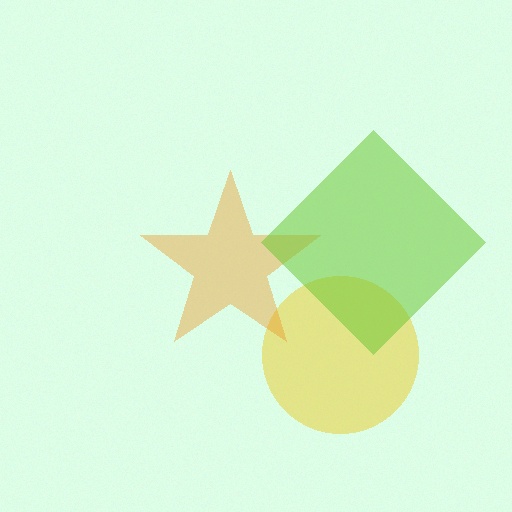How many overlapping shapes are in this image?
There are 3 overlapping shapes in the image.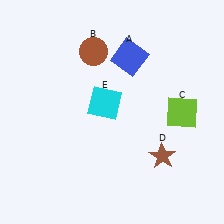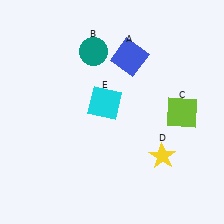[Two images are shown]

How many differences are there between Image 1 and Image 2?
There are 2 differences between the two images.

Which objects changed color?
B changed from brown to teal. D changed from brown to yellow.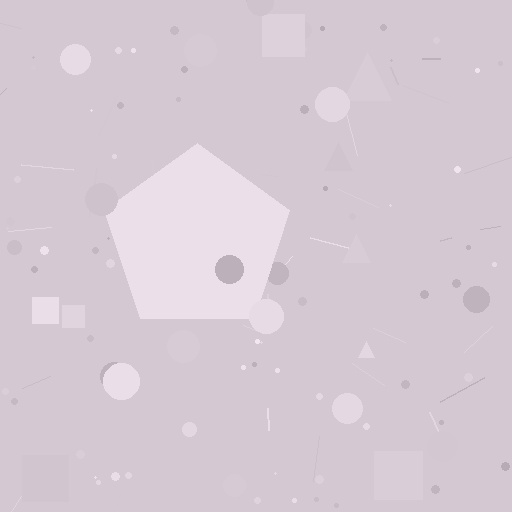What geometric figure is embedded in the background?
A pentagon is embedded in the background.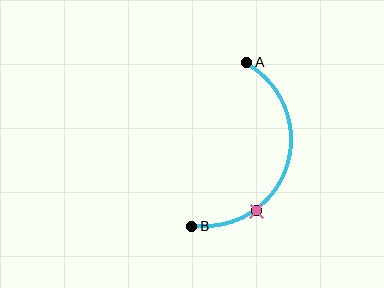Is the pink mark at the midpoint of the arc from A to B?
No. The pink mark lies on the arc but is closer to endpoint B. The arc midpoint would be at the point on the curve equidistant along the arc from both A and B.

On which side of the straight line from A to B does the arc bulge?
The arc bulges to the right of the straight line connecting A and B.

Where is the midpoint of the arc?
The arc midpoint is the point on the curve farthest from the straight line joining A and B. It sits to the right of that line.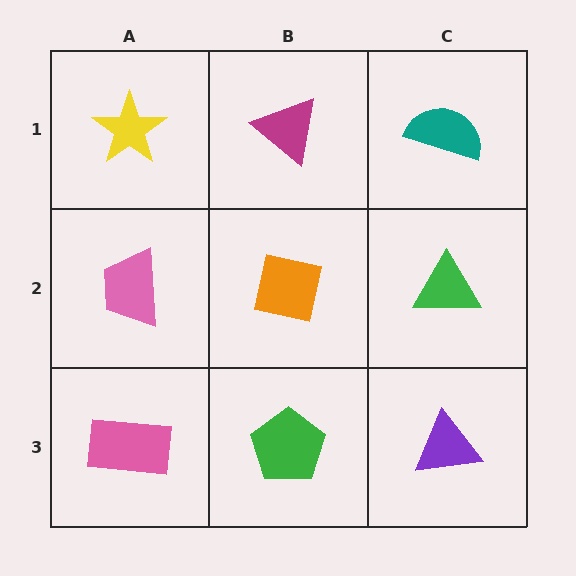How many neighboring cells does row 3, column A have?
2.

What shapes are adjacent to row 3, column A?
A pink trapezoid (row 2, column A), a green pentagon (row 3, column B).